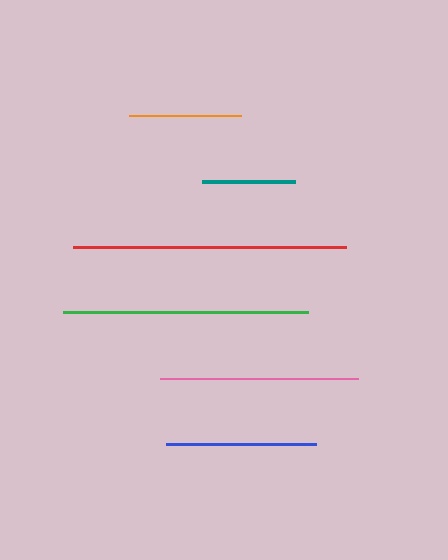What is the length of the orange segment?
The orange segment is approximately 112 pixels long.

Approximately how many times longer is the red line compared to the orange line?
The red line is approximately 2.4 times the length of the orange line.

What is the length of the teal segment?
The teal segment is approximately 93 pixels long.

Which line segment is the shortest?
The teal line is the shortest at approximately 93 pixels.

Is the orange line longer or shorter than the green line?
The green line is longer than the orange line.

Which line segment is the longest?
The red line is the longest at approximately 273 pixels.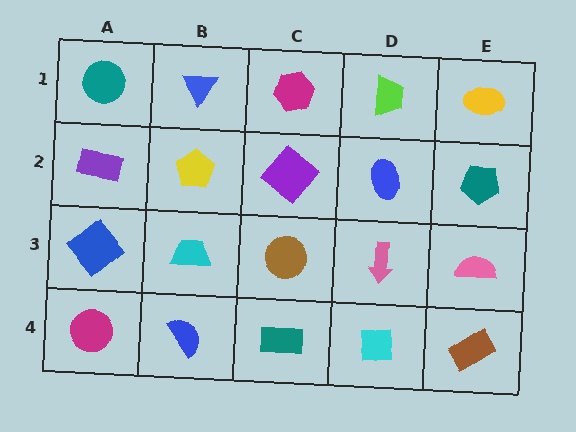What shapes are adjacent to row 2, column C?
A magenta hexagon (row 1, column C), a brown circle (row 3, column C), a yellow pentagon (row 2, column B), a blue ellipse (row 2, column D).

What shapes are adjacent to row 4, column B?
A cyan trapezoid (row 3, column B), a magenta circle (row 4, column A), a teal rectangle (row 4, column C).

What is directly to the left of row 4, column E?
A cyan square.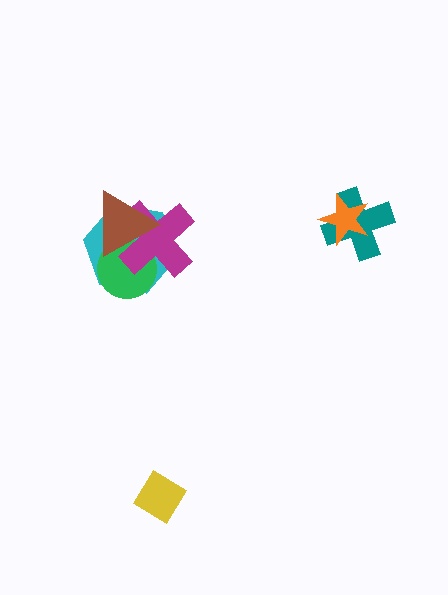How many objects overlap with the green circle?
3 objects overlap with the green circle.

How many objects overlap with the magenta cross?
3 objects overlap with the magenta cross.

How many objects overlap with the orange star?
1 object overlaps with the orange star.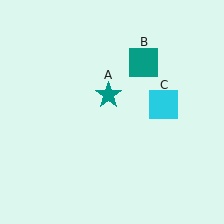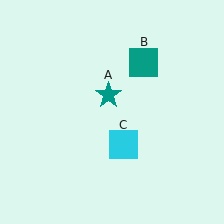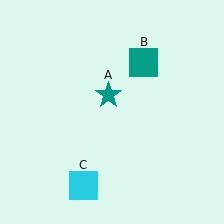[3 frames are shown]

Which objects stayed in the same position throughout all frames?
Teal star (object A) and teal square (object B) remained stationary.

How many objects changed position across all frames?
1 object changed position: cyan square (object C).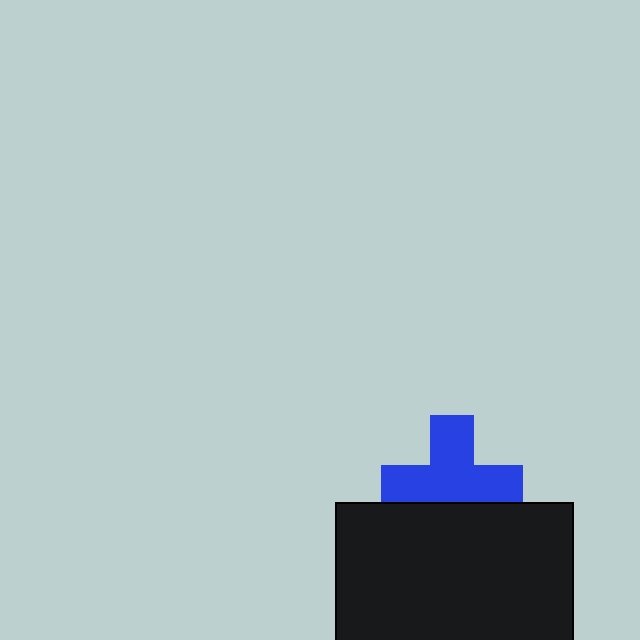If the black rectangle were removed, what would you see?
You would see the complete blue cross.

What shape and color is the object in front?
The object in front is a black rectangle.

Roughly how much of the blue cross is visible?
Most of it is visible (roughly 69%).